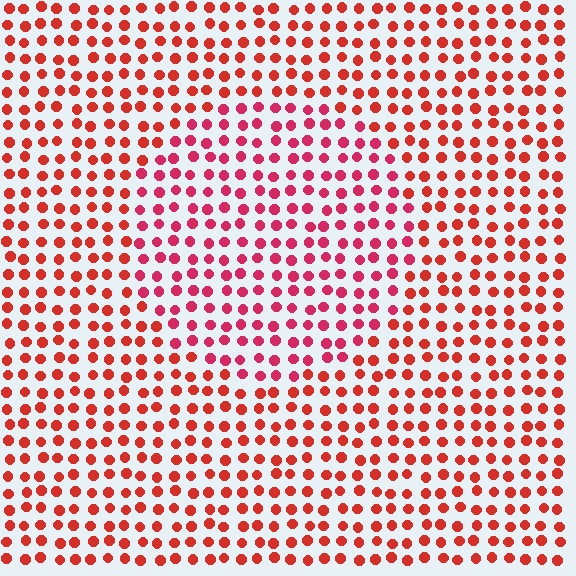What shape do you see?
I see a circle.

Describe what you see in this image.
The image is filled with small red elements in a uniform arrangement. A circle-shaped region is visible where the elements are tinted to a slightly different hue, forming a subtle color boundary.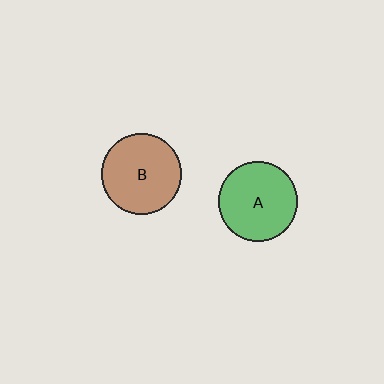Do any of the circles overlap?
No, none of the circles overlap.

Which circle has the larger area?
Circle B (brown).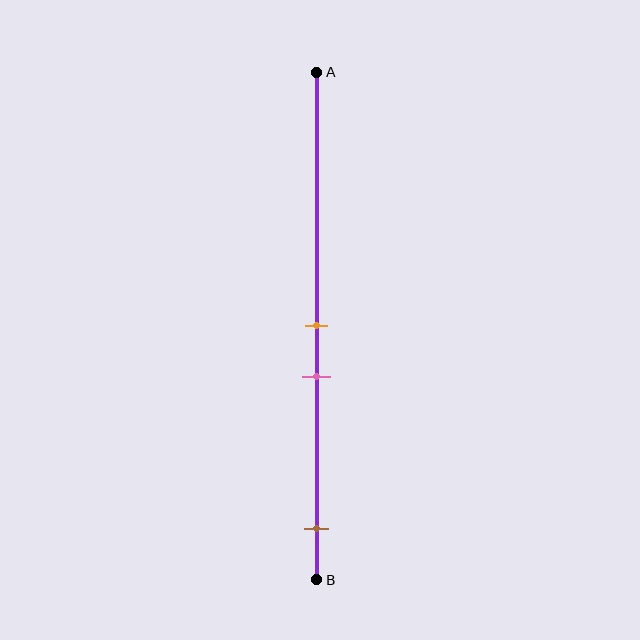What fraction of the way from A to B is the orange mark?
The orange mark is approximately 50% (0.5) of the way from A to B.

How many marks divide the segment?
There are 3 marks dividing the segment.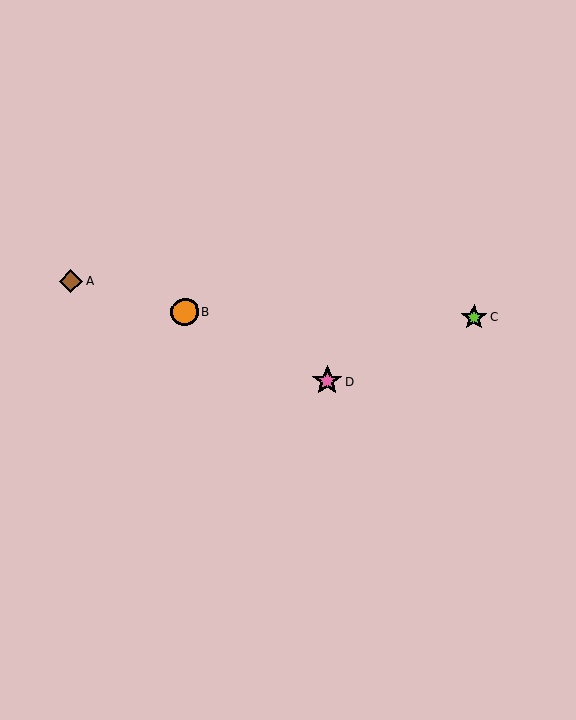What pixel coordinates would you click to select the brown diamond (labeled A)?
Click at (71, 281) to select the brown diamond A.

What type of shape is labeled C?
Shape C is a lime star.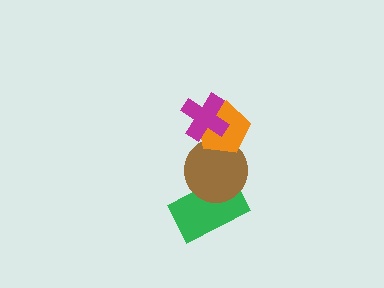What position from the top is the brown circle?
The brown circle is 3rd from the top.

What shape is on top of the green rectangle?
The brown circle is on top of the green rectangle.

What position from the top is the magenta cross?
The magenta cross is 1st from the top.